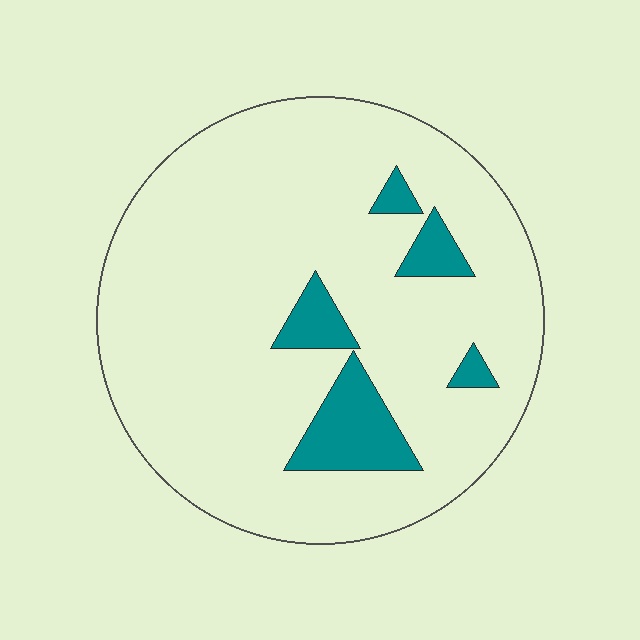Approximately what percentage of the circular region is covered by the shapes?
Approximately 10%.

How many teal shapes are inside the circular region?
5.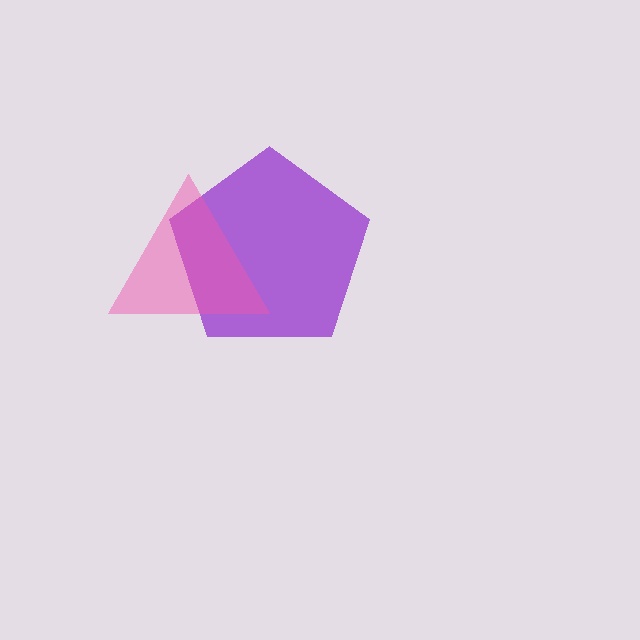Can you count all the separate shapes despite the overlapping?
Yes, there are 2 separate shapes.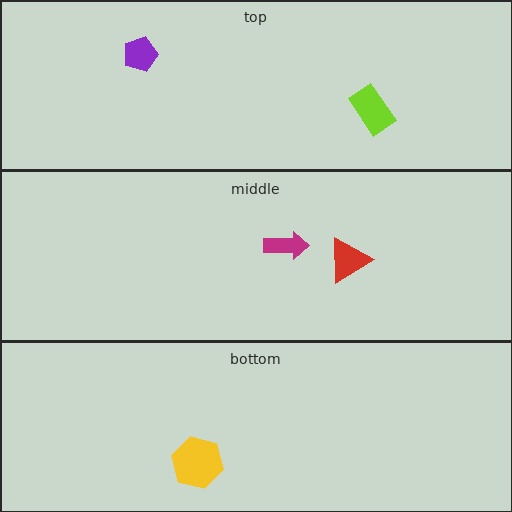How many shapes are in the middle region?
2.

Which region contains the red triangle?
The middle region.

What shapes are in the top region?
The purple pentagon, the lime rectangle.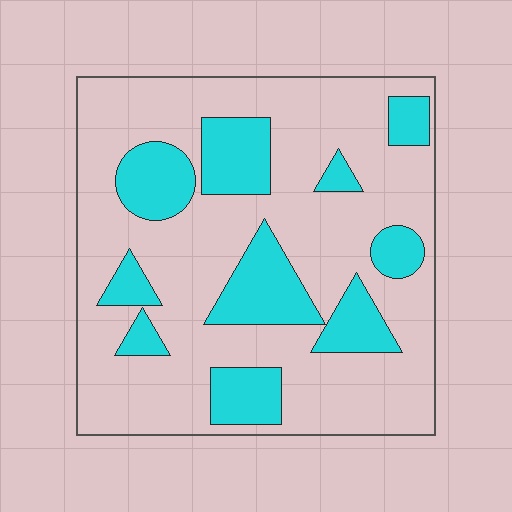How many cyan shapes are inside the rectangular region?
10.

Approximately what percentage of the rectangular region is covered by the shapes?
Approximately 25%.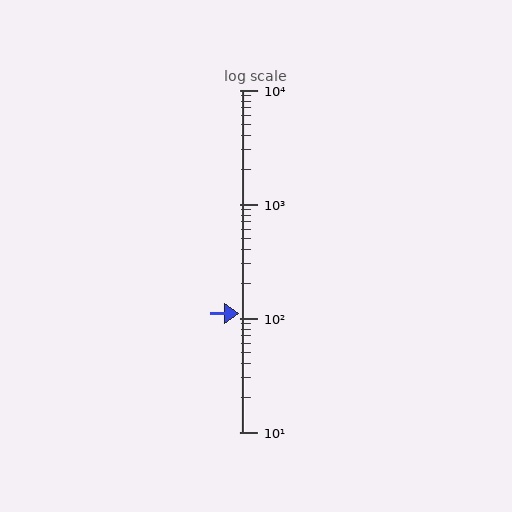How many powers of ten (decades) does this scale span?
The scale spans 3 decades, from 10 to 10000.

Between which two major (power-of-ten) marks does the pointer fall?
The pointer is between 100 and 1000.